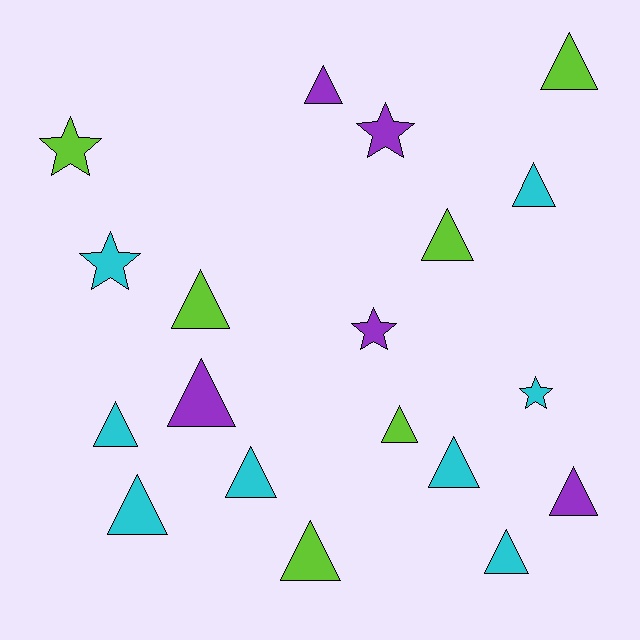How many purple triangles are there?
There are 3 purple triangles.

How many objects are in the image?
There are 19 objects.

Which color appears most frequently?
Cyan, with 8 objects.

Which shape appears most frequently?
Triangle, with 14 objects.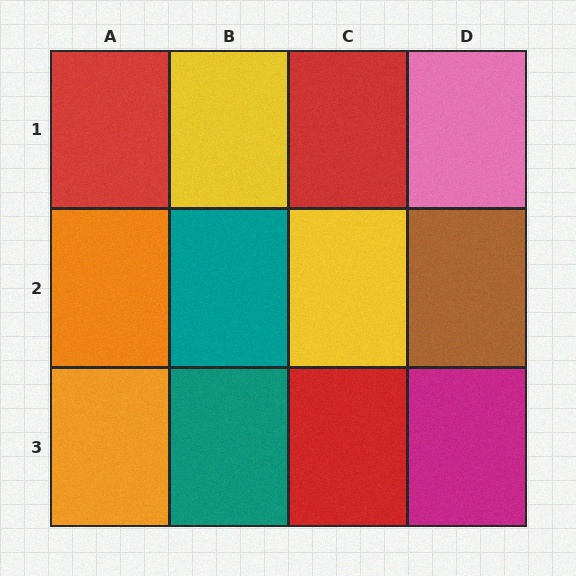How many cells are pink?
1 cell is pink.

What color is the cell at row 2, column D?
Brown.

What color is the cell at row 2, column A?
Orange.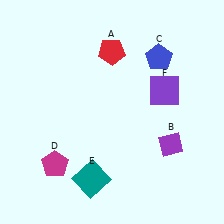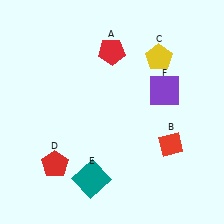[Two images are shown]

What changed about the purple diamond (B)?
In Image 1, B is purple. In Image 2, it changed to red.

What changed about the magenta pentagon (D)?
In Image 1, D is magenta. In Image 2, it changed to red.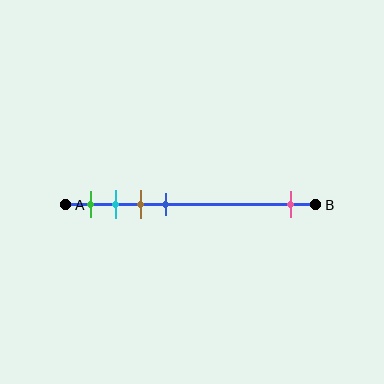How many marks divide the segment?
There are 5 marks dividing the segment.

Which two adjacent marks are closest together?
The cyan and brown marks are the closest adjacent pair.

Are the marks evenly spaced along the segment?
No, the marks are not evenly spaced.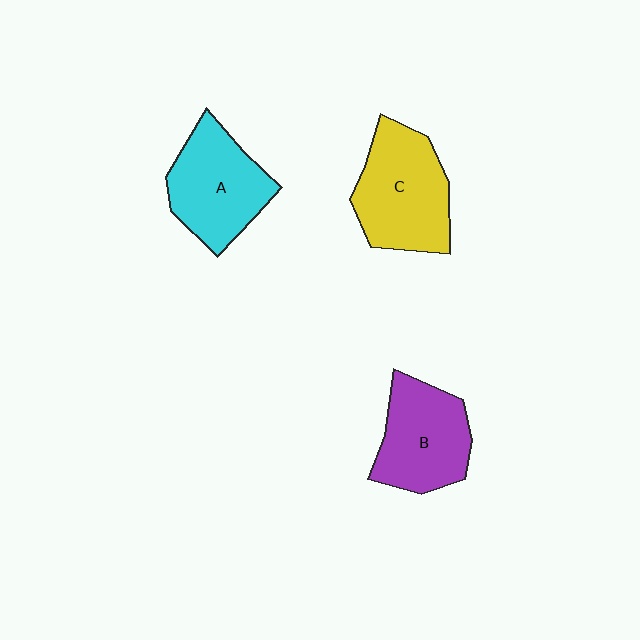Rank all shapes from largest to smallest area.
From largest to smallest: C (yellow), A (cyan), B (purple).